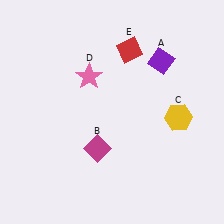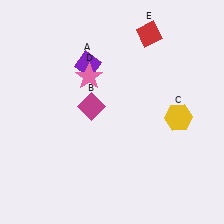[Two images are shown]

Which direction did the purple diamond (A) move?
The purple diamond (A) moved left.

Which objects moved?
The objects that moved are: the purple diamond (A), the magenta diamond (B), the red diamond (E).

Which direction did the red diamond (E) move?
The red diamond (E) moved right.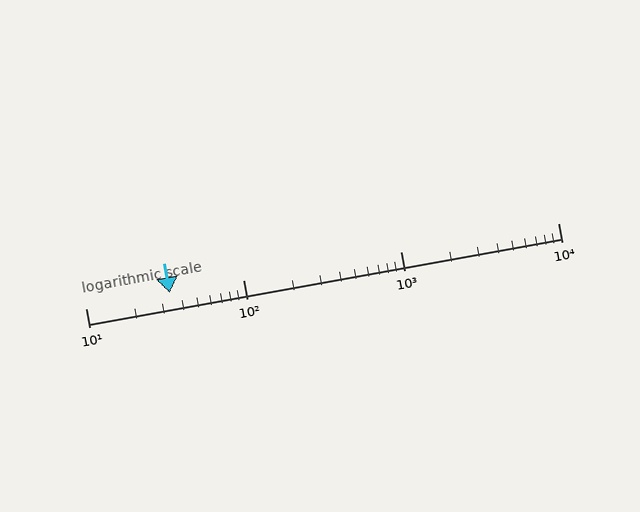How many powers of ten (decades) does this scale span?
The scale spans 3 decades, from 10 to 10000.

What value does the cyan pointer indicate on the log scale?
The pointer indicates approximately 34.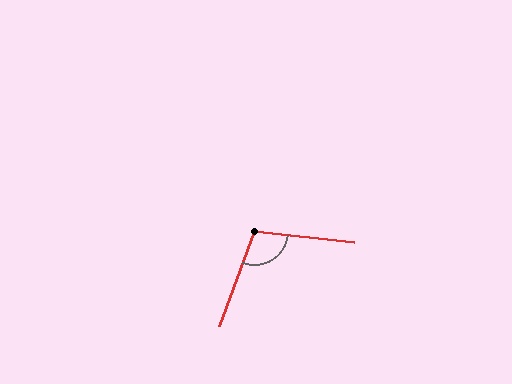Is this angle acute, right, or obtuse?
It is obtuse.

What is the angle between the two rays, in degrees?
Approximately 104 degrees.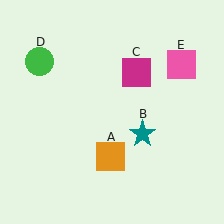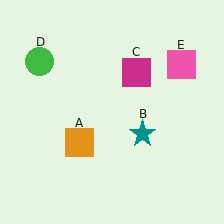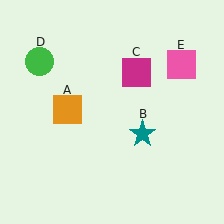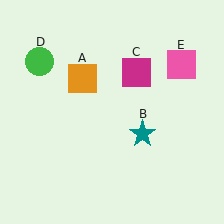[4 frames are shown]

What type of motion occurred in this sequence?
The orange square (object A) rotated clockwise around the center of the scene.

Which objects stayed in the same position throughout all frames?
Teal star (object B) and magenta square (object C) and green circle (object D) and pink square (object E) remained stationary.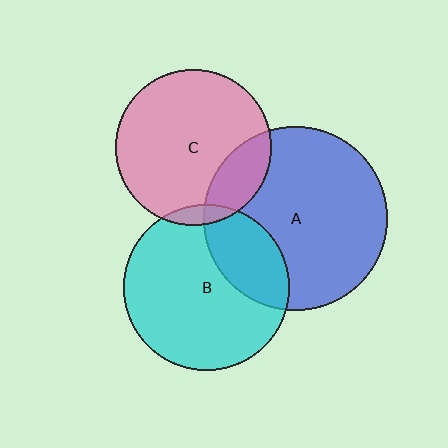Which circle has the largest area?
Circle A (blue).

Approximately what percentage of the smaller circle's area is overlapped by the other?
Approximately 5%.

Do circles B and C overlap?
Yes.